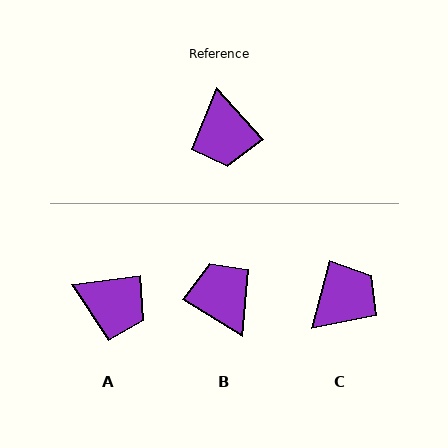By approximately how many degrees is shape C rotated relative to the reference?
Approximately 122 degrees counter-clockwise.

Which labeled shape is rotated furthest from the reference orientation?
B, about 164 degrees away.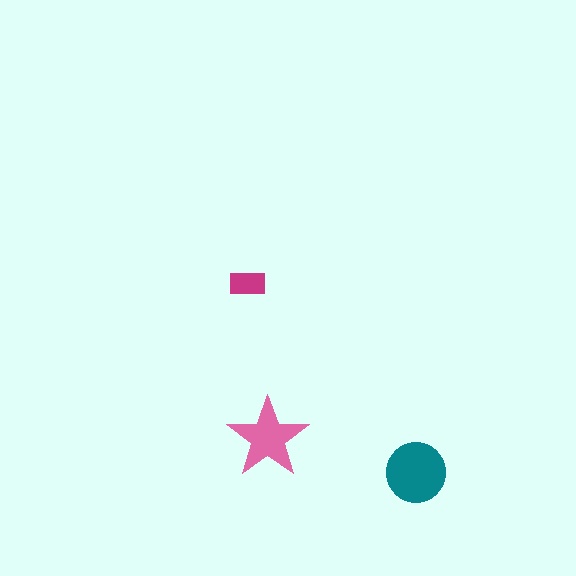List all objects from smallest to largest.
The magenta rectangle, the pink star, the teal circle.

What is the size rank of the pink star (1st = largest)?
2nd.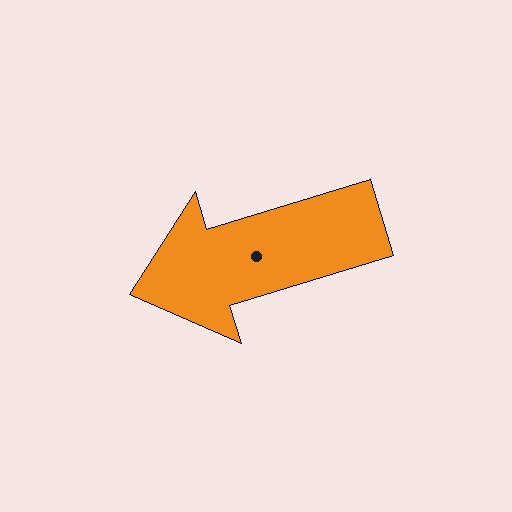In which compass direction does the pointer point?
West.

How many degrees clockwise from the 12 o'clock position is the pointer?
Approximately 253 degrees.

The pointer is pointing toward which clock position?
Roughly 8 o'clock.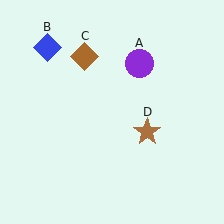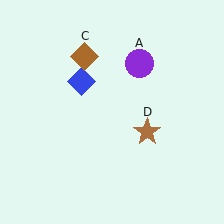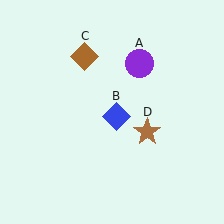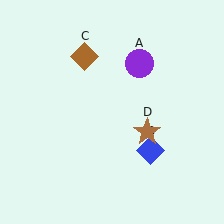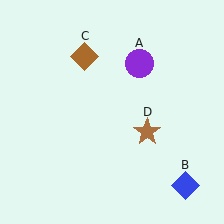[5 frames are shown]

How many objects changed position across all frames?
1 object changed position: blue diamond (object B).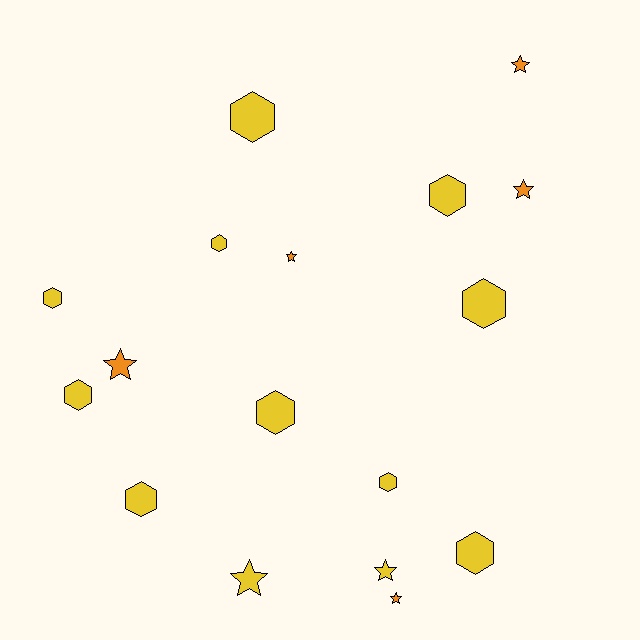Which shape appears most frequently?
Hexagon, with 10 objects.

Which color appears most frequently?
Yellow, with 12 objects.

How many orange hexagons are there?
There are no orange hexagons.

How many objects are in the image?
There are 17 objects.